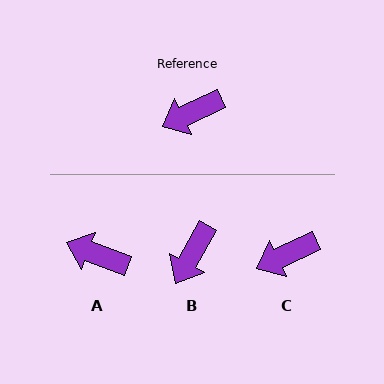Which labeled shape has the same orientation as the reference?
C.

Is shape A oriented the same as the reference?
No, it is off by about 46 degrees.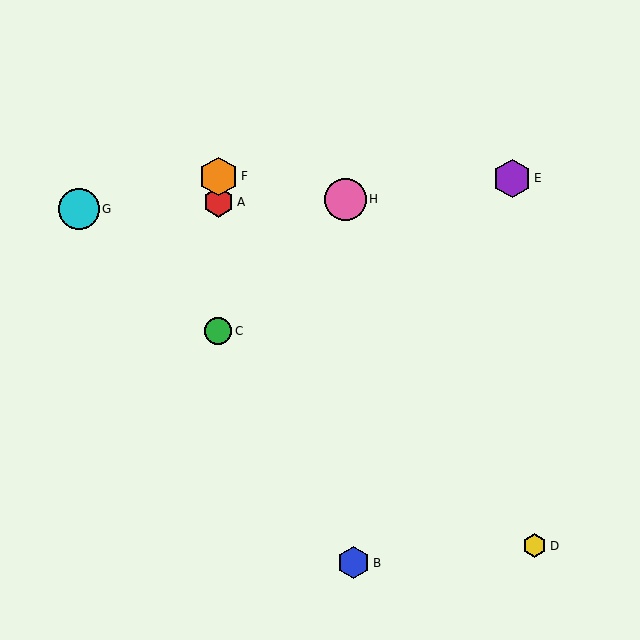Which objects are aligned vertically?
Objects A, C, F are aligned vertically.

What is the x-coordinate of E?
Object E is at x≈512.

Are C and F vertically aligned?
Yes, both are at x≈218.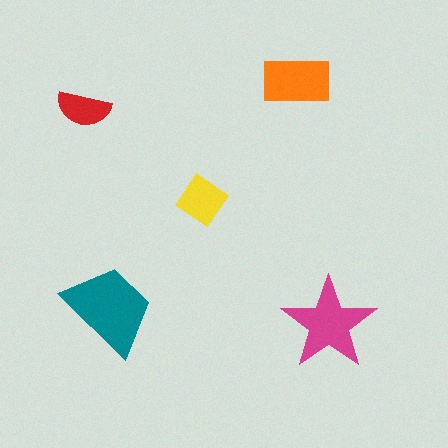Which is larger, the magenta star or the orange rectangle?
The magenta star.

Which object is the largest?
The teal trapezoid.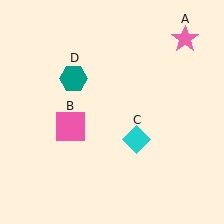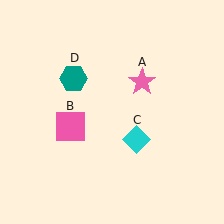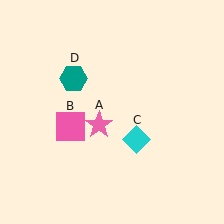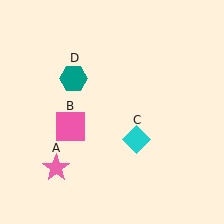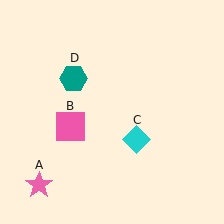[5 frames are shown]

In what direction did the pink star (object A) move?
The pink star (object A) moved down and to the left.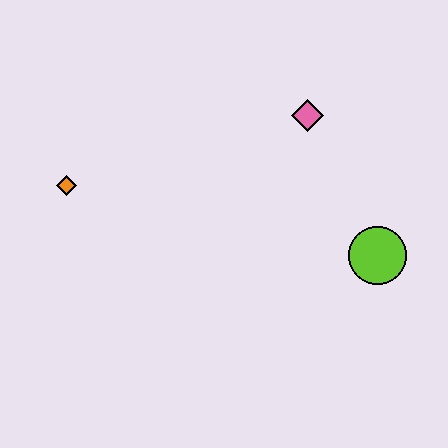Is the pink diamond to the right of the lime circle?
No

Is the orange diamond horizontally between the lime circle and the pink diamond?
No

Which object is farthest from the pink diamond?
The orange diamond is farthest from the pink diamond.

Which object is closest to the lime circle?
The pink diamond is closest to the lime circle.